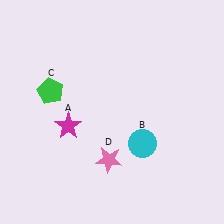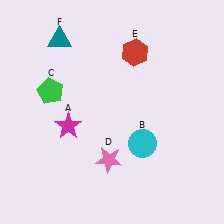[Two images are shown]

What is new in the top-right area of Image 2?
A red hexagon (E) was added in the top-right area of Image 2.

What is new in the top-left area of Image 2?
A teal triangle (F) was added in the top-left area of Image 2.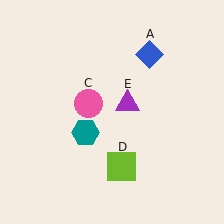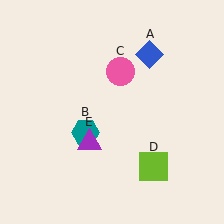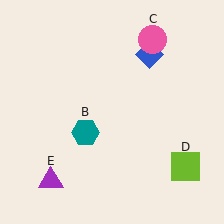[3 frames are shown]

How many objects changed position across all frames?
3 objects changed position: pink circle (object C), lime square (object D), purple triangle (object E).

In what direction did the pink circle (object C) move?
The pink circle (object C) moved up and to the right.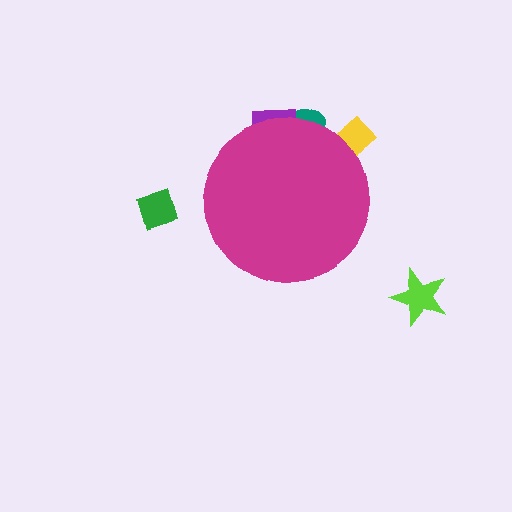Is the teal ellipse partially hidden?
Yes, the teal ellipse is partially hidden behind the magenta circle.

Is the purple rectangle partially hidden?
Yes, the purple rectangle is partially hidden behind the magenta circle.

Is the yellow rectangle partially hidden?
Yes, the yellow rectangle is partially hidden behind the magenta circle.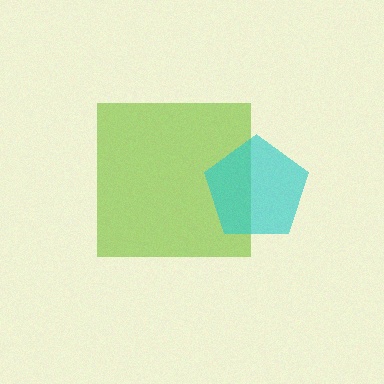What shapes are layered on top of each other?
The layered shapes are: a lime square, a cyan pentagon.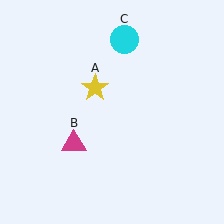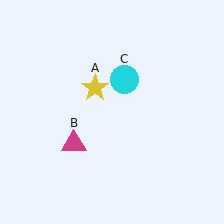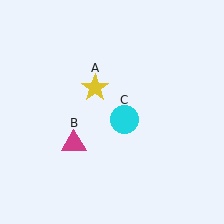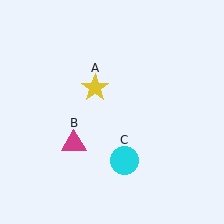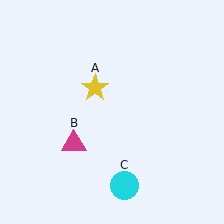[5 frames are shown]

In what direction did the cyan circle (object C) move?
The cyan circle (object C) moved down.